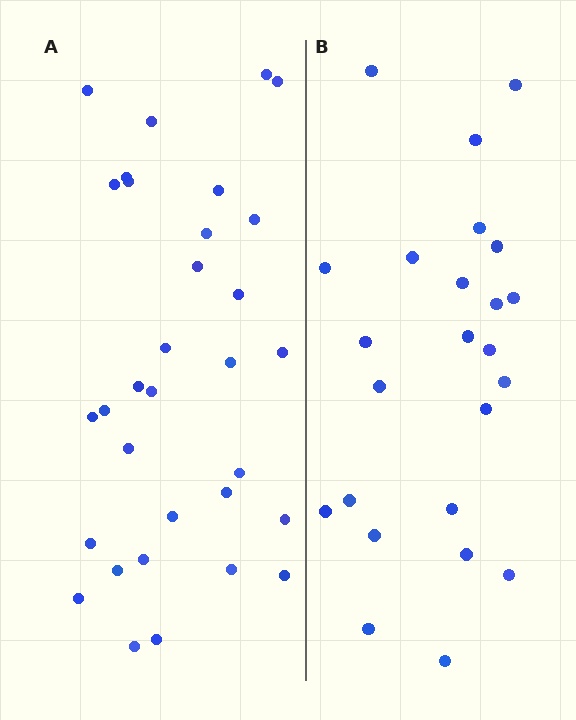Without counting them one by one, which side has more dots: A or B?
Region A (the left region) has more dots.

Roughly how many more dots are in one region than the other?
Region A has roughly 8 or so more dots than region B.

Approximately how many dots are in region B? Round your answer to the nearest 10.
About 20 dots. (The exact count is 24, which rounds to 20.)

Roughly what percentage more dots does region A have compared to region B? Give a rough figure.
About 35% more.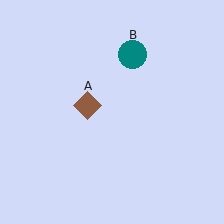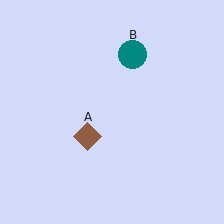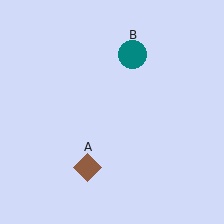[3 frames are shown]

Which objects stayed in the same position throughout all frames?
Teal circle (object B) remained stationary.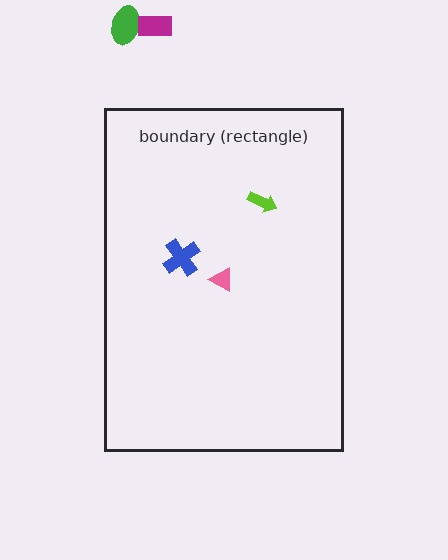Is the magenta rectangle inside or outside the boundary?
Outside.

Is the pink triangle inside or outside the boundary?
Inside.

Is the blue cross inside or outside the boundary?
Inside.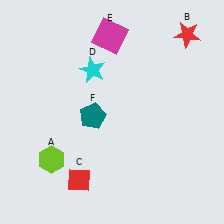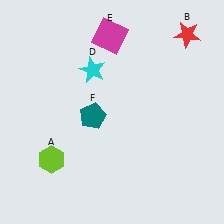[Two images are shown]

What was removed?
The red diamond (C) was removed in Image 2.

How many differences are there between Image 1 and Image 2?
There is 1 difference between the two images.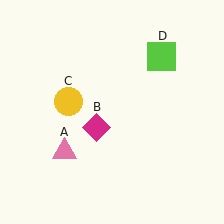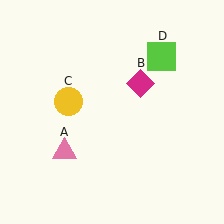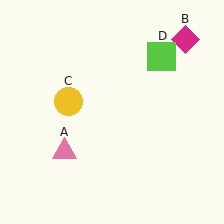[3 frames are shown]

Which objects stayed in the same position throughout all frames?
Pink triangle (object A) and yellow circle (object C) and lime square (object D) remained stationary.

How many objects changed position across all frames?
1 object changed position: magenta diamond (object B).